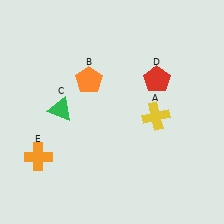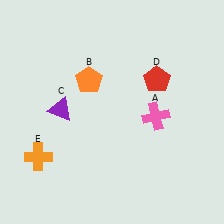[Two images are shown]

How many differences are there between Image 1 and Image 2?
There are 2 differences between the two images.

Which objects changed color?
A changed from yellow to pink. C changed from green to purple.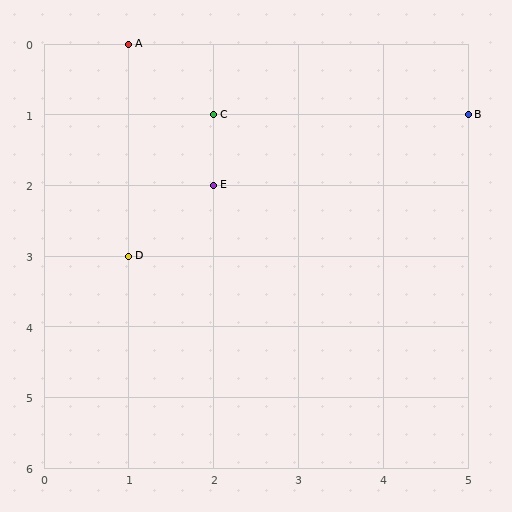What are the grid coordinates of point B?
Point B is at grid coordinates (5, 1).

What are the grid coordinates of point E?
Point E is at grid coordinates (2, 2).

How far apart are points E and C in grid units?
Points E and C are 1 row apart.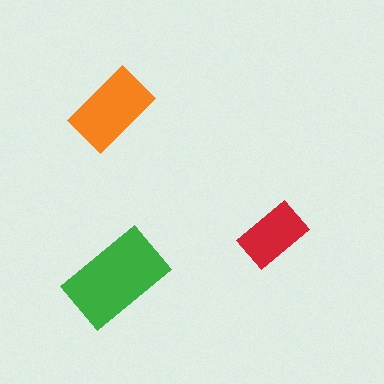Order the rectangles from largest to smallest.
the green one, the orange one, the red one.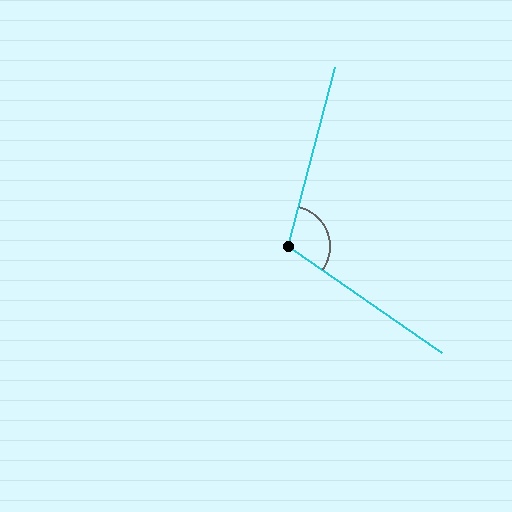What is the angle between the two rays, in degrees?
Approximately 110 degrees.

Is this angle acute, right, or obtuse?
It is obtuse.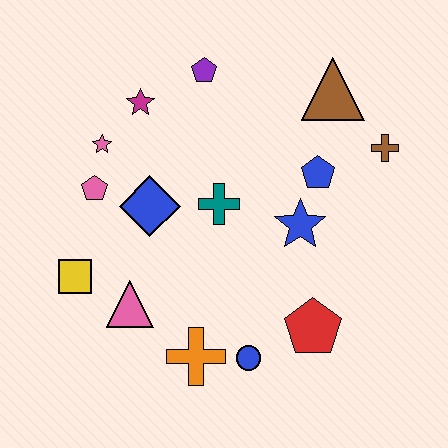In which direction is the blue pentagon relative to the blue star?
The blue pentagon is above the blue star.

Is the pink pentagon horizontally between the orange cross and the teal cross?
No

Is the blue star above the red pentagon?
Yes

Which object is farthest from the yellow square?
The brown cross is farthest from the yellow square.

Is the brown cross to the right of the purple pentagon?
Yes